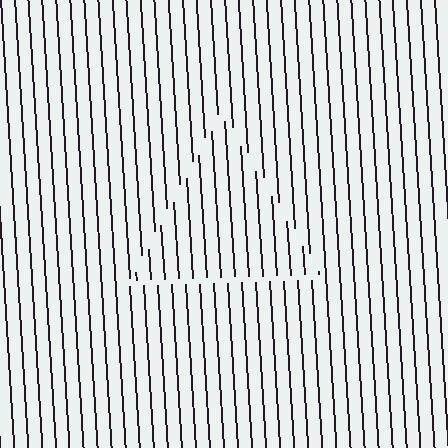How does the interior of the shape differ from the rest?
The interior of the shape contains the same grating, shifted by half a period — the contour is defined by the phase discontinuity where line-ends from the inner and outer gratings abut.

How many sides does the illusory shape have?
3 sides — the line-ends trace a triangle.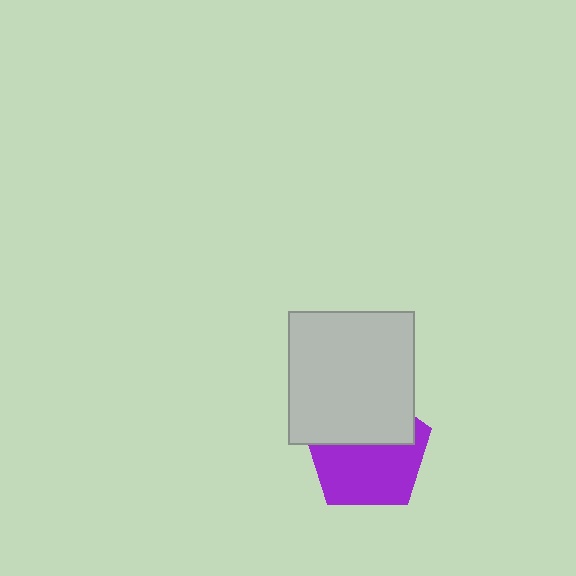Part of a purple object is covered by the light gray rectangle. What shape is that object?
It is a pentagon.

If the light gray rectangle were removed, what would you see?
You would see the complete purple pentagon.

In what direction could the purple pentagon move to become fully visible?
The purple pentagon could move down. That would shift it out from behind the light gray rectangle entirely.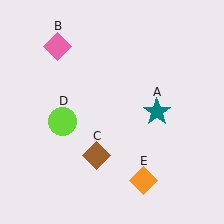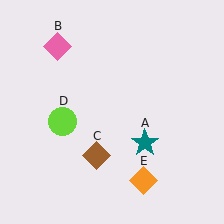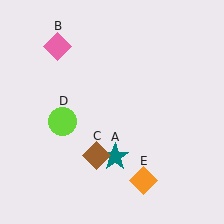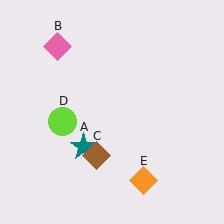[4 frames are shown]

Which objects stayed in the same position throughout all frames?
Pink diamond (object B) and brown diamond (object C) and lime circle (object D) and orange diamond (object E) remained stationary.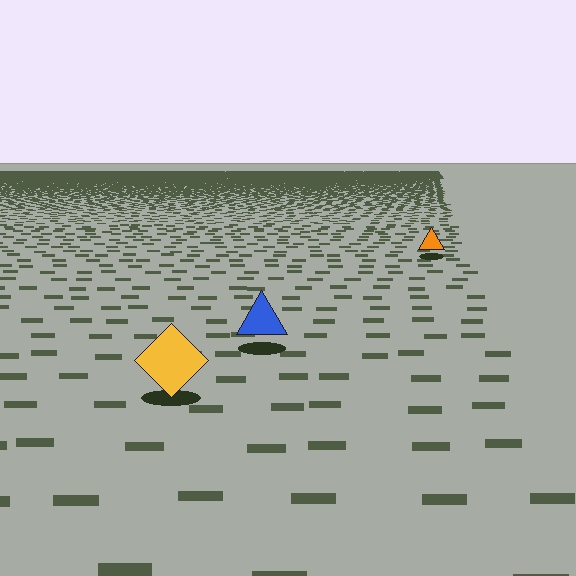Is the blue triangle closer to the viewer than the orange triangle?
Yes. The blue triangle is closer — you can tell from the texture gradient: the ground texture is coarser near it.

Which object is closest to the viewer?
The yellow diamond is closest. The texture marks near it are larger and more spread out.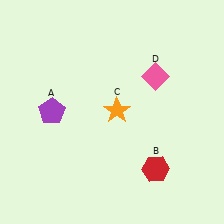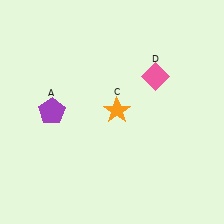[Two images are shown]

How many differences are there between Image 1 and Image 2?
There is 1 difference between the two images.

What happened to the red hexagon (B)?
The red hexagon (B) was removed in Image 2. It was in the bottom-right area of Image 1.